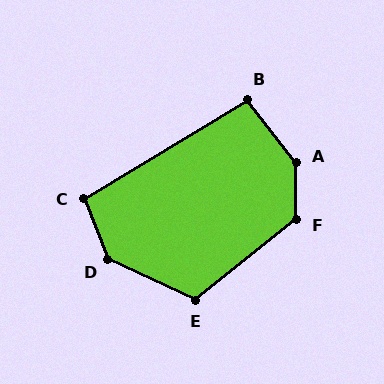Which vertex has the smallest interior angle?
B, at approximately 96 degrees.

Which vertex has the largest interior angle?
A, at approximately 143 degrees.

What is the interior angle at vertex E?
Approximately 117 degrees (obtuse).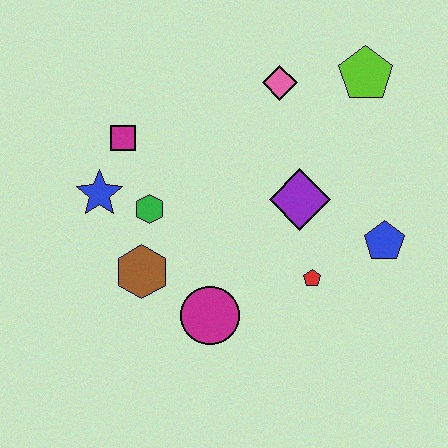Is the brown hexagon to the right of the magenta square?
Yes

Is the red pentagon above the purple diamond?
No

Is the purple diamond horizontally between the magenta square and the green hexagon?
No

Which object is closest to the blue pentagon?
The red pentagon is closest to the blue pentagon.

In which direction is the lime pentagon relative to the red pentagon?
The lime pentagon is above the red pentagon.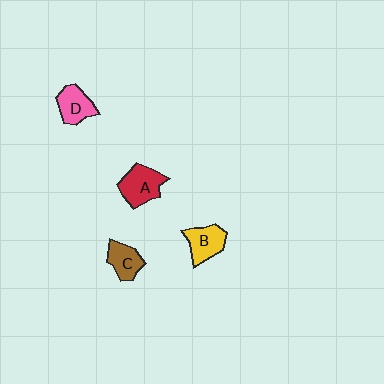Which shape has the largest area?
Shape A (red).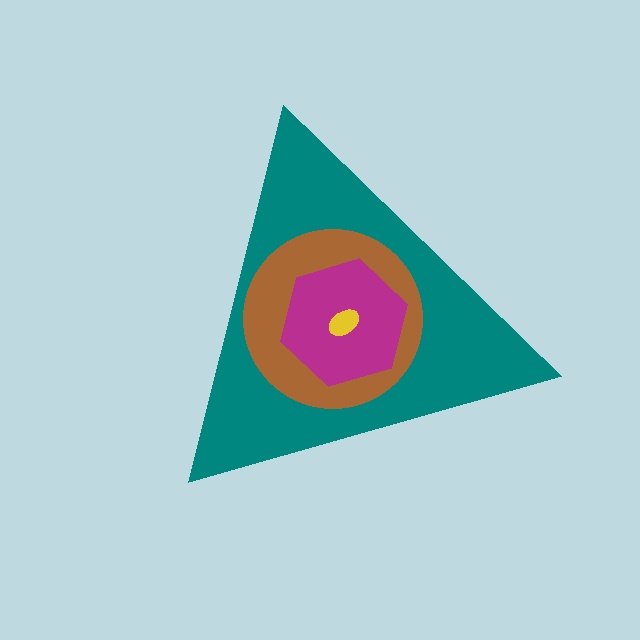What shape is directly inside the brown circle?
The magenta hexagon.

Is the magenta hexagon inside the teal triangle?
Yes.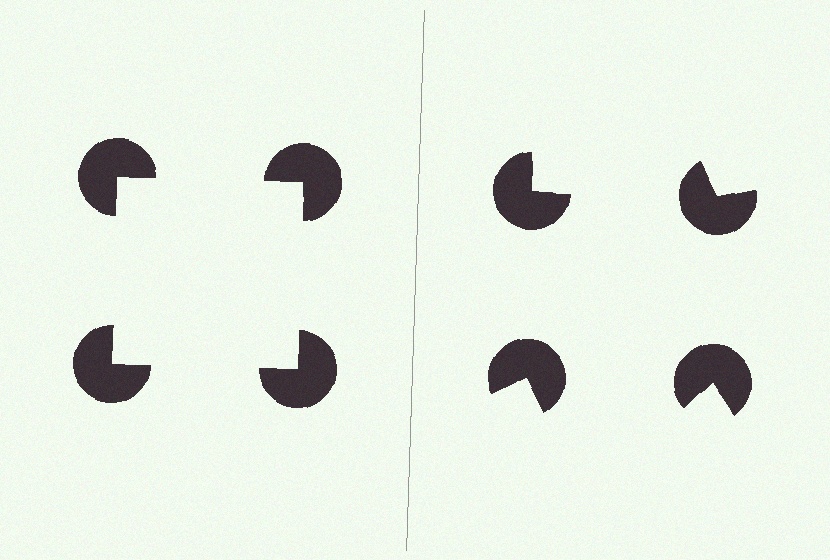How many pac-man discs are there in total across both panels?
8 — 4 on each side.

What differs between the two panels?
The pac-man discs are positioned identically on both sides; only the wedge orientations differ. On the left they align to a square; on the right they are misaligned.